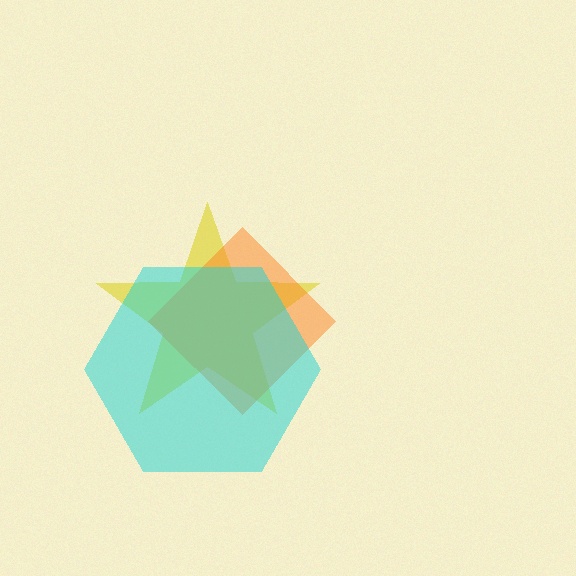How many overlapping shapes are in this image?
There are 3 overlapping shapes in the image.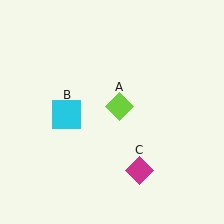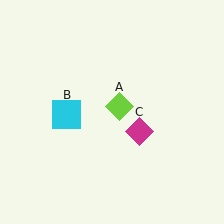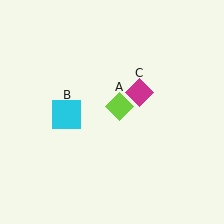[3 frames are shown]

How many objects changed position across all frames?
1 object changed position: magenta diamond (object C).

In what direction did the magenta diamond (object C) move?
The magenta diamond (object C) moved up.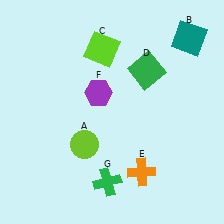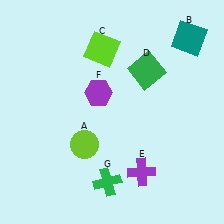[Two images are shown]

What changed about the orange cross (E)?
In Image 1, E is orange. In Image 2, it changed to purple.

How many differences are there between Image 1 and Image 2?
There is 1 difference between the two images.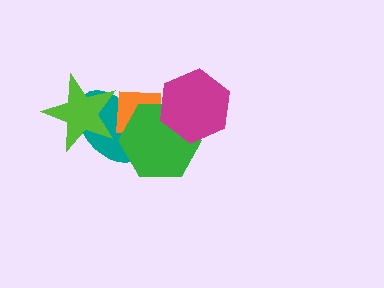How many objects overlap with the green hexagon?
3 objects overlap with the green hexagon.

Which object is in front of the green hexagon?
The magenta hexagon is in front of the green hexagon.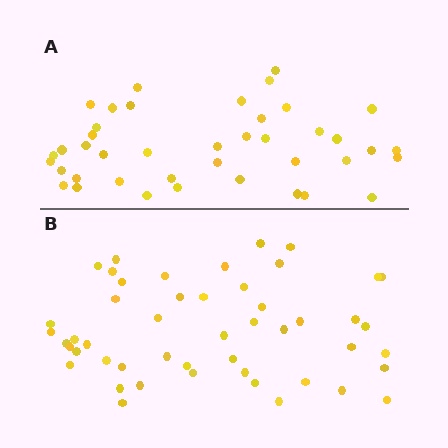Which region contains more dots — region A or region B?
Region B (the bottom region) has more dots.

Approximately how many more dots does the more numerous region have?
Region B has roughly 8 or so more dots than region A.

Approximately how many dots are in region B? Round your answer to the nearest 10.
About 50 dots. (The exact count is 49, which rounds to 50.)